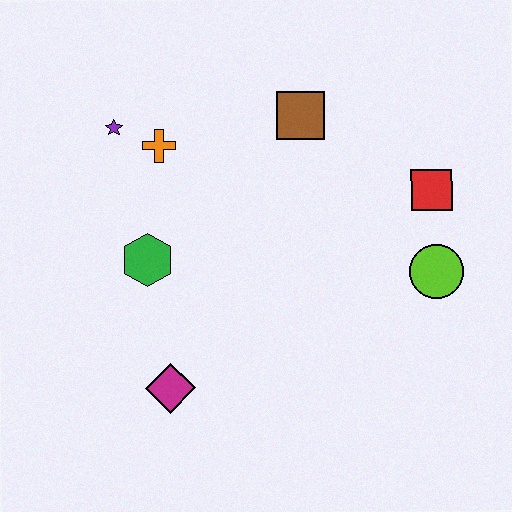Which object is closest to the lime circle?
The red square is closest to the lime circle.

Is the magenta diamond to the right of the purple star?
Yes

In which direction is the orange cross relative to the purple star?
The orange cross is to the right of the purple star.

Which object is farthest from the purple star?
The lime circle is farthest from the purple star.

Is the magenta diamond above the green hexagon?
No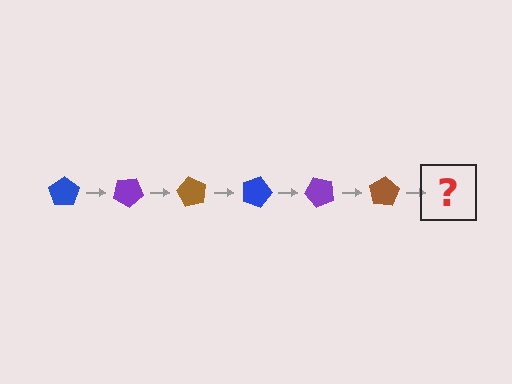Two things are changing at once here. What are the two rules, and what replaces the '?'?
The two rules are that it rotates 30 degrees each step and the color cycles through blue, purple, and brown. The '?' should be a blue pentagon, rotated 180 degrees from the start.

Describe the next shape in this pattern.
It should be a blue pentagon, rotated 180 degrees from the start.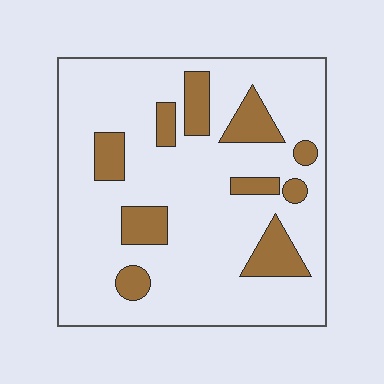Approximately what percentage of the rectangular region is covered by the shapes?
Approximately 20%.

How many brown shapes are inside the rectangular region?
10.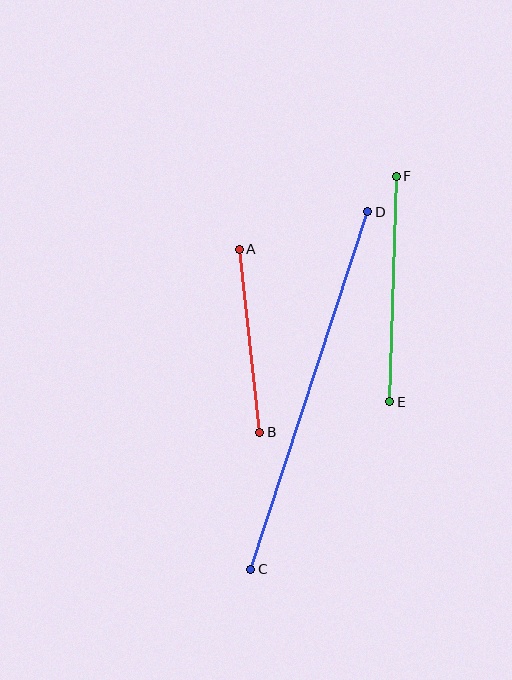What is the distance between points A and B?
The distance is approximately 184 pixels.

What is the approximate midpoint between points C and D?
The midpoint is at approximately (309, 391) pixels.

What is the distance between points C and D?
The distance is approximately 376 pixels.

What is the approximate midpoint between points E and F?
The midpoint is at approximately (393, 289) pixels.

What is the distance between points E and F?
The distance is approximately 226 pixels.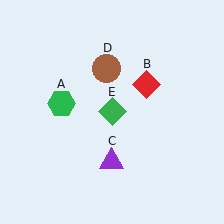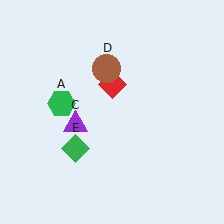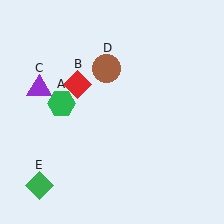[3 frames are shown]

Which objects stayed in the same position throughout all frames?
Green hexagon (object A) and brown circle (object D) remained stationary.